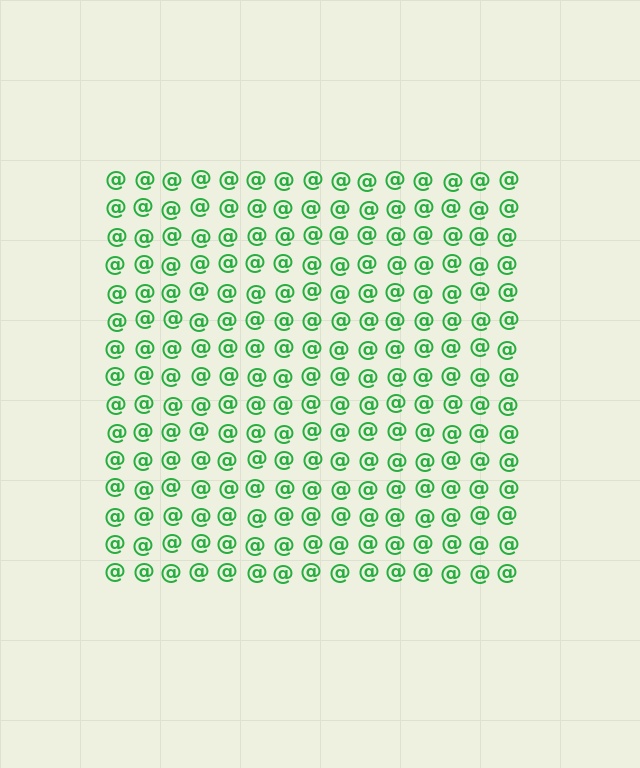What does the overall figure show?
The overall figure shows a square.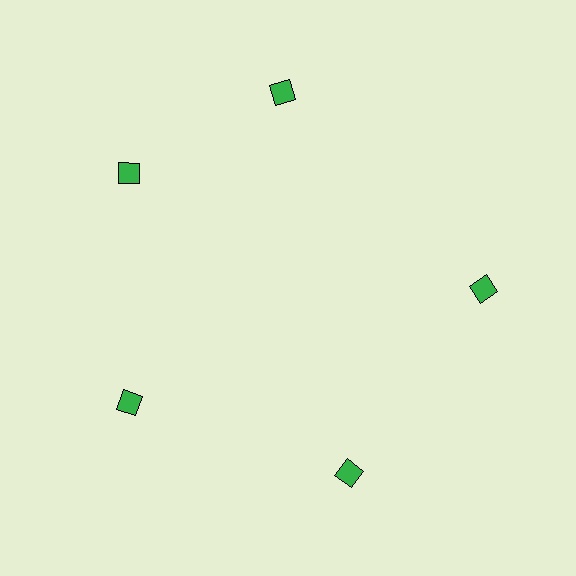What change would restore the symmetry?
The symmetry would be restored by rotating it back into even spacing with its neighbors so that all 5 diamonds sit at equal angles and equal distance from the center.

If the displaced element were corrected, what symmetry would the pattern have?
It would have 5-fold rotational symmetry — the pattern would map onto itself every 72 degrees.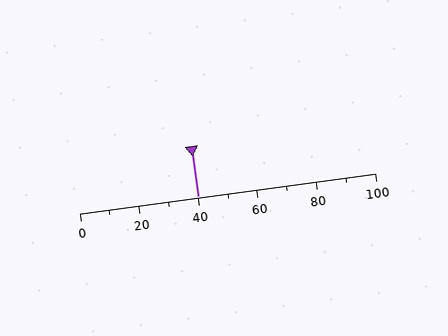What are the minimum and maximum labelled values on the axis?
The axis runs from 0 to 100.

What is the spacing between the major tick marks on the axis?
The major ticks are spaced 20 apart.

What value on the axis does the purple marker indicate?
The marker indicates approximately 40.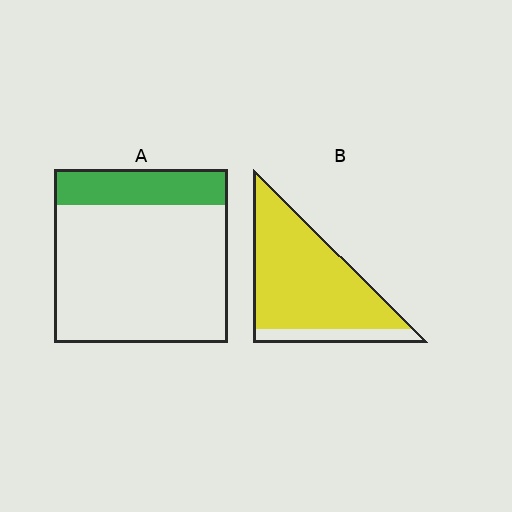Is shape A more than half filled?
No.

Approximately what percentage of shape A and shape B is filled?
A is approximately 20% and B is approximately 85%.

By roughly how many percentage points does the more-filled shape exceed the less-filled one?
By roughly 65 percentage points (B over A).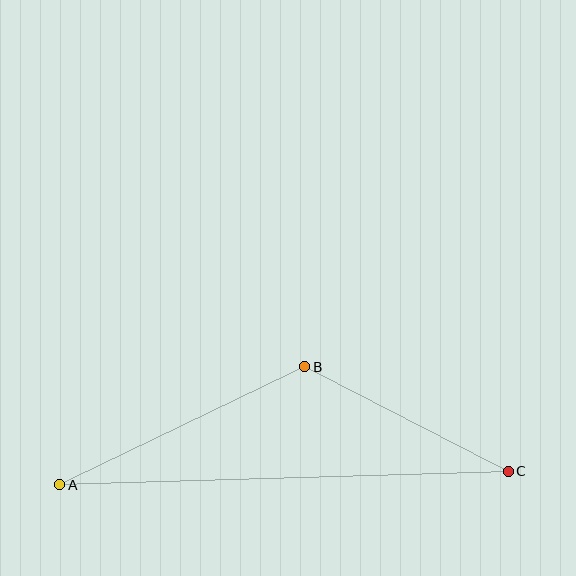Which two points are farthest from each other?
Points A and C are farthest from each other.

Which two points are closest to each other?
Points B and C are closest to each other.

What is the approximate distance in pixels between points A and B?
The distance between A and B is approximately 272 pixels.